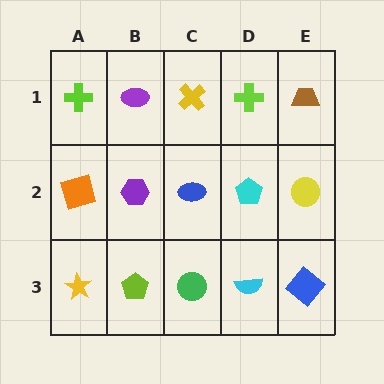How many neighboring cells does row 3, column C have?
3.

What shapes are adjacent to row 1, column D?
A cyan pentagon (row 2, column D), a yellow cross (row 1, column C), a brown trapezoid (row 1, column E).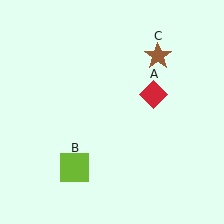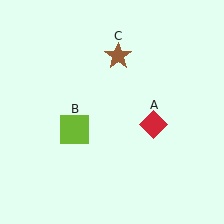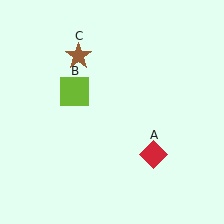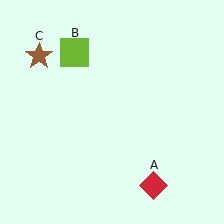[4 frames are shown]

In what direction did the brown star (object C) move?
The brown star (object C) moved left.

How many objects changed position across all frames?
3 objects changed position: red diamond (object A), lime square (object B), brown star (object C).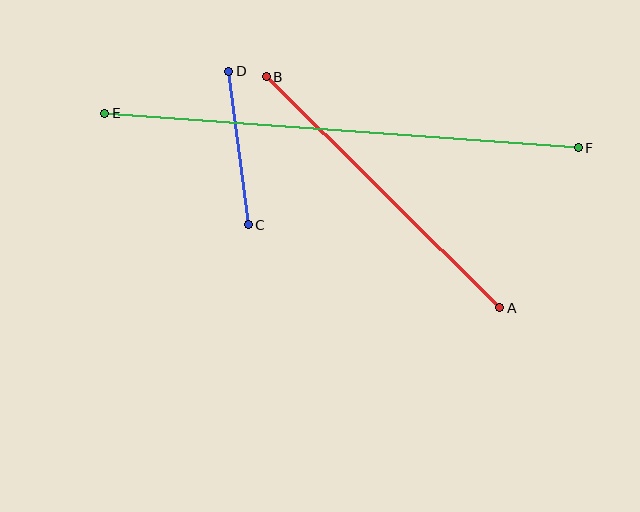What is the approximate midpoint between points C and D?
The midpoint is at approximately (238, 148) pixels.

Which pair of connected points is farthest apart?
Points E and F are farthest apart.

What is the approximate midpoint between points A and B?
The midpoint is at approximately (383, 192) pixels.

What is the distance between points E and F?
The distance is approximately 475 pixels.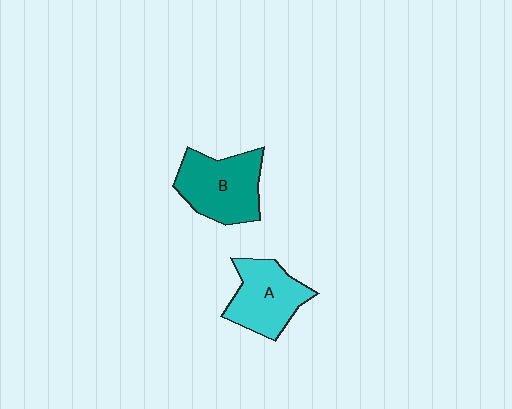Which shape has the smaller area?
Shape A (cyan).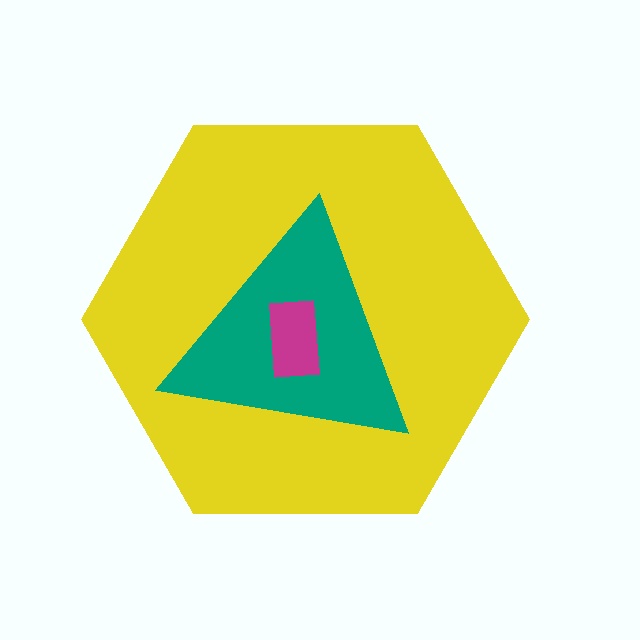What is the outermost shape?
The yellow hexagon.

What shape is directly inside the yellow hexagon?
The teal triangle.